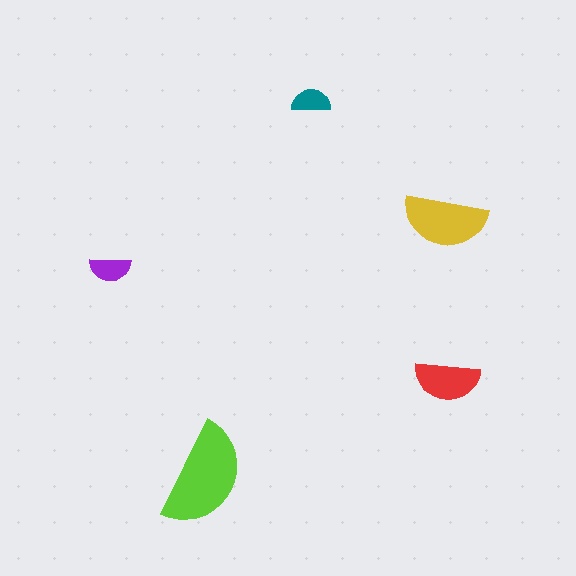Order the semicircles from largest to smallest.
the lime one, the yellow one, the red one, the purple one, the teal one.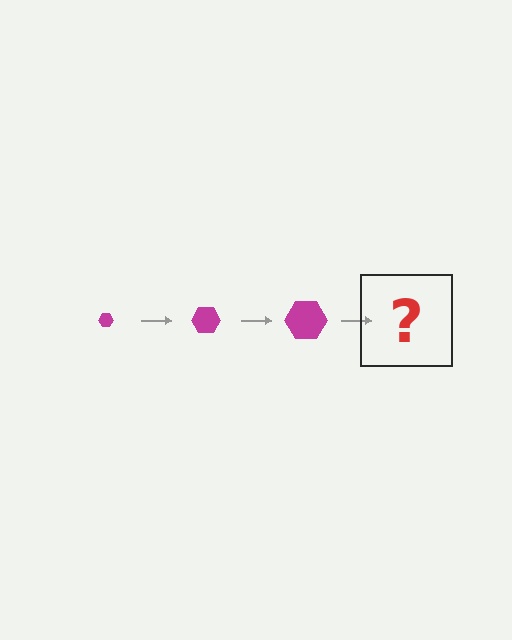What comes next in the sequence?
The next element should be a magenta hexagon, larger than the previous one.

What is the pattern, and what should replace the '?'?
The pattern is that the hexagon gets progressively larger each step. The '?' should be a magenta hexagon, larger than the previous one.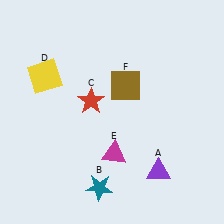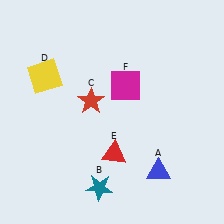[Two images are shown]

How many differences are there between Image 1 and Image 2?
There are 3 differences between the two images.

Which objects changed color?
A changed from purple to blue. E changed from magenta to red. F changed from brown to magenta.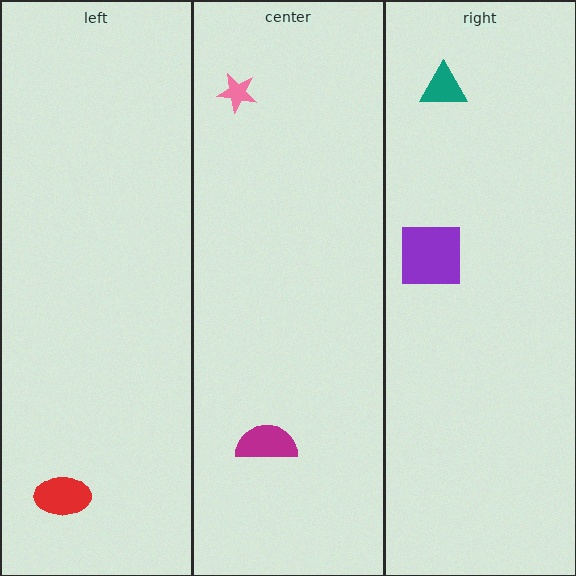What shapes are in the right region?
The teal triangle, the purple square.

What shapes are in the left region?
The red ellipse.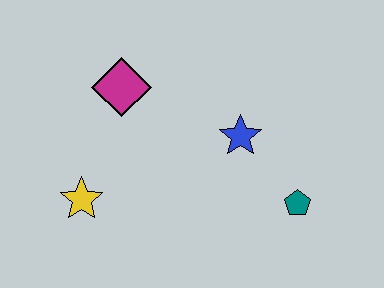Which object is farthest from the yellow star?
The teal pentagon is farthest from the yellow star.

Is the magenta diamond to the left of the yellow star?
No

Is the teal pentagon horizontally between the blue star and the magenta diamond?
No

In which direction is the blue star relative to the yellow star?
The blue star is to the right of the yellow star.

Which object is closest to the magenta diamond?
The yellow star is closest to the magenta diamond.